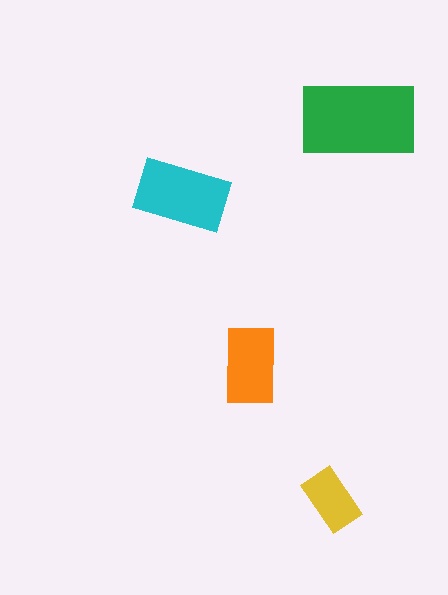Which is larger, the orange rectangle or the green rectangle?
The green one.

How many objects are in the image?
There are 4 objects in the image.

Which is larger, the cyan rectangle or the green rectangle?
The green one.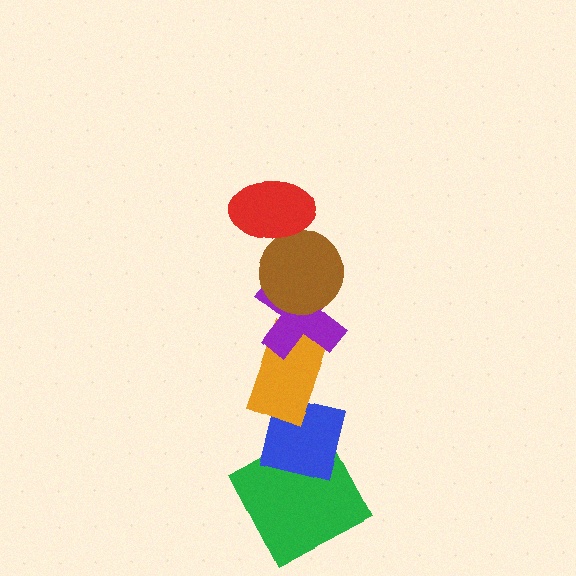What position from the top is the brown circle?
The brown circle is 2nd from the top.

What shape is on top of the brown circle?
The red ellipse is on top of the brown circle.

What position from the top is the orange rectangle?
The orange rectangle is 4th from the top.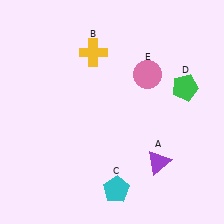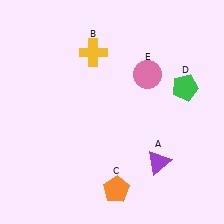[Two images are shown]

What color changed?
The pentagon (C) changed from cyan in Image 1 to orange in Image 2.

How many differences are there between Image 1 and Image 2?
There is 1 difference between the two images.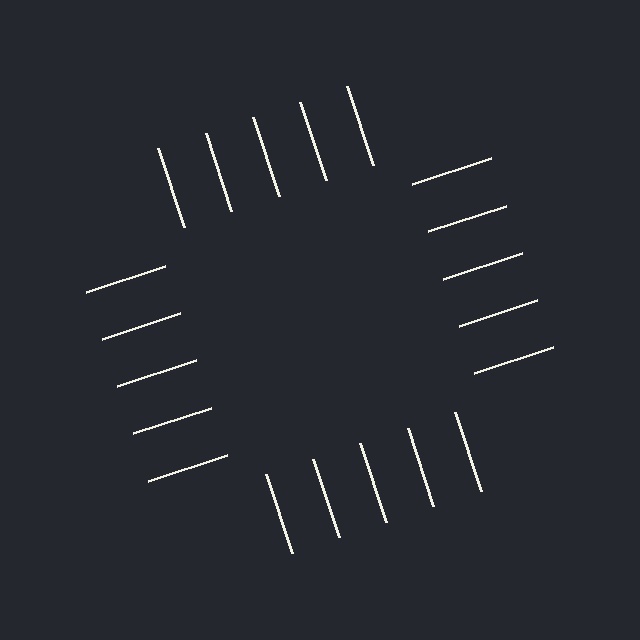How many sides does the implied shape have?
4 sides — the line-ends trace a square.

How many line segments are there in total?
20 — 5 along each of the 4 edges.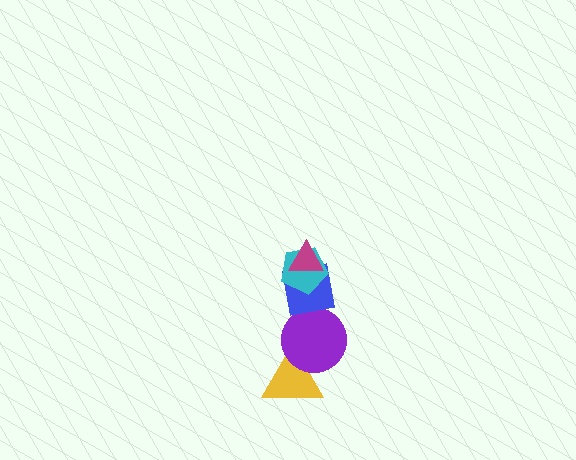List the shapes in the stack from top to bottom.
From top to bottom: the magenta triangle, the cyan pentagon, the blue square, the purple circle, the yellow triangle.